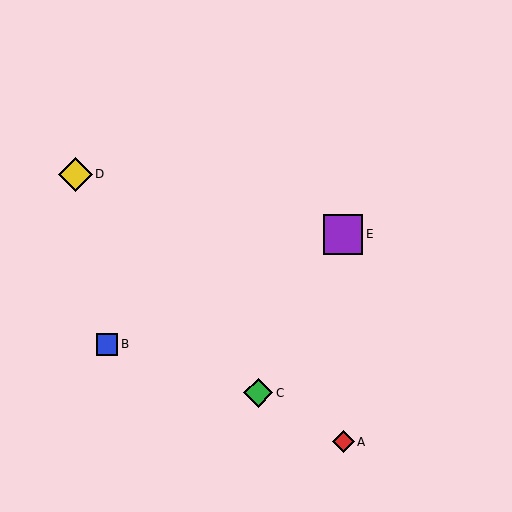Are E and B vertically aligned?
No, E is at x≈343 and B is at x≈107.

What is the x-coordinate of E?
Object E is at x≈343.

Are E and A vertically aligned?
Yes, both are at x≈343.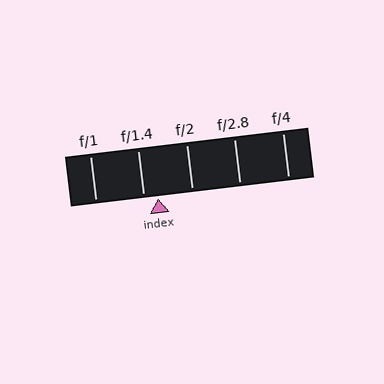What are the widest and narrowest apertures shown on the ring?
The widest aperture shown is f/1 and the narrowest is f/4.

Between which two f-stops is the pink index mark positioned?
The index mark is between f/1.4 and f/2.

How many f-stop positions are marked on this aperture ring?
There are 5 f-stop positions marked.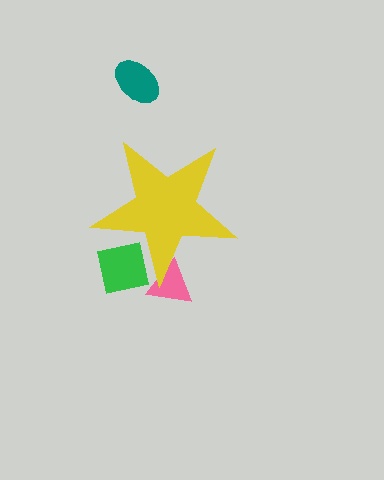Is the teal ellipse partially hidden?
No, the teal ellipse is fully visible.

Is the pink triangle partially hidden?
Yes, the pink triangle is partially hidden behind the yellow star.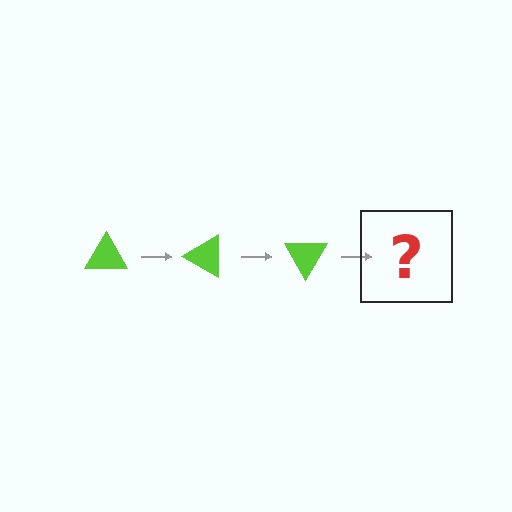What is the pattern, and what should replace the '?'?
The pattern is that the triangle rotates 30 degrees each step. The '?' should be a lime triangle rotated 90 degrees.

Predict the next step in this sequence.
The next step is a lime triangle rotated 90 degrees.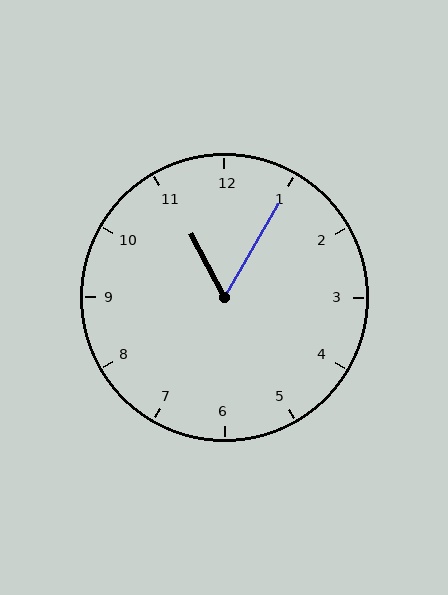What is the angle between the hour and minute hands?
Approximately 58 degrees.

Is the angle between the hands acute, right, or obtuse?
It is acute.